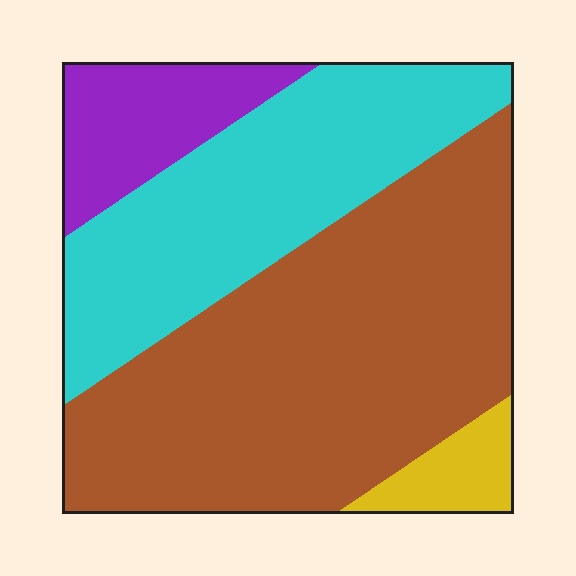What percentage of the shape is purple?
Purple covers about 10% of the shape.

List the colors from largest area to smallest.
From largest to smallest: brown, cyan, purple, yellow.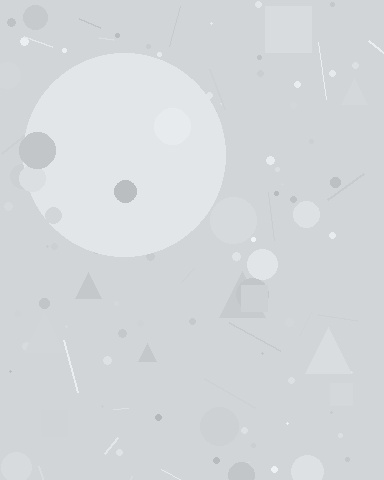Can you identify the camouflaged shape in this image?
The camouflaged shape is a circle.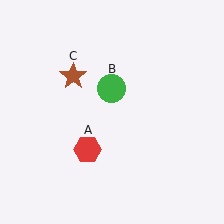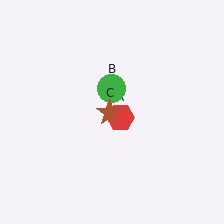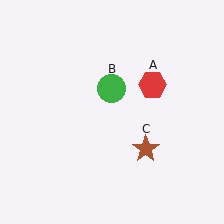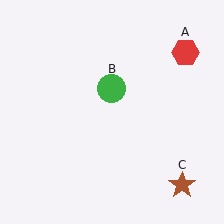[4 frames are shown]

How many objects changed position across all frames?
2 objects changed position: red hexagon (object A), brown star (object C).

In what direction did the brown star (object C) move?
The brown star (object C) moved down and to the right.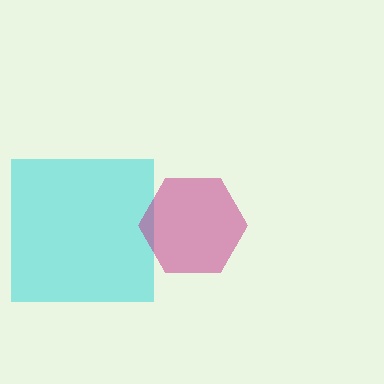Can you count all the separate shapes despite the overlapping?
Yes, there are 2 separate shapes.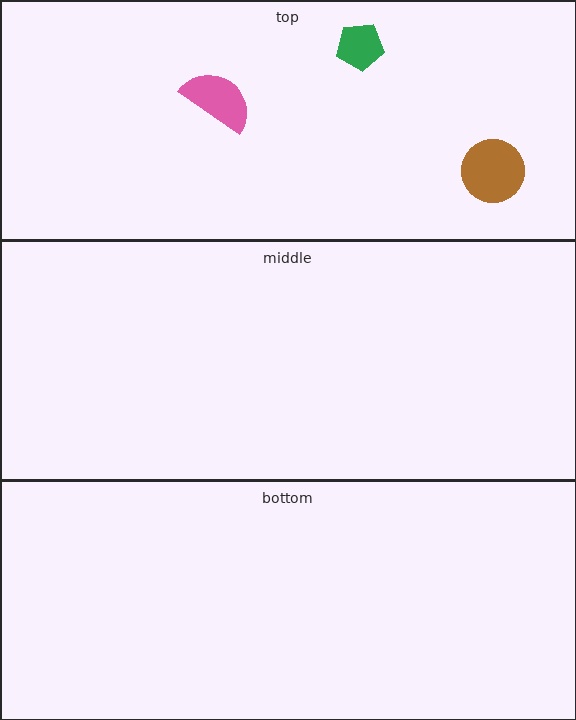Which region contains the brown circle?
The top region.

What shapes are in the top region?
The green pentagon, the brown circle, the pink semicircle.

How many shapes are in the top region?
3.